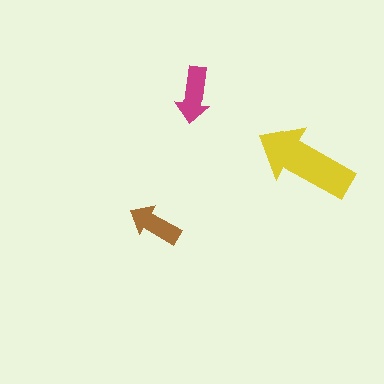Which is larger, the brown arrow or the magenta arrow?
The magenta one.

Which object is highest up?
The magenta arrow is topmost.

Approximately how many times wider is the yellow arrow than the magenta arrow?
About 2 times wider.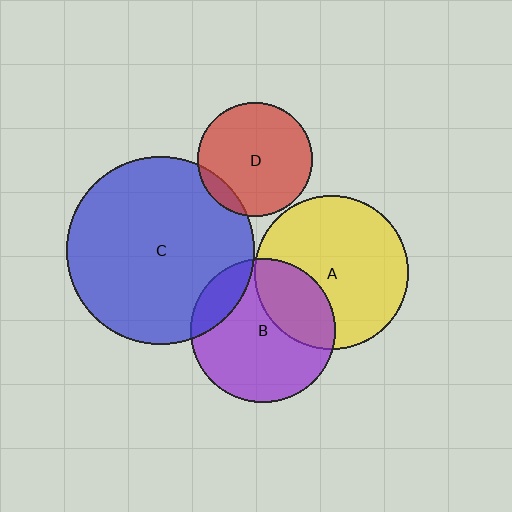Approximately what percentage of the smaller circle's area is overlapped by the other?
Approximately 30%.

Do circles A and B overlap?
Yes.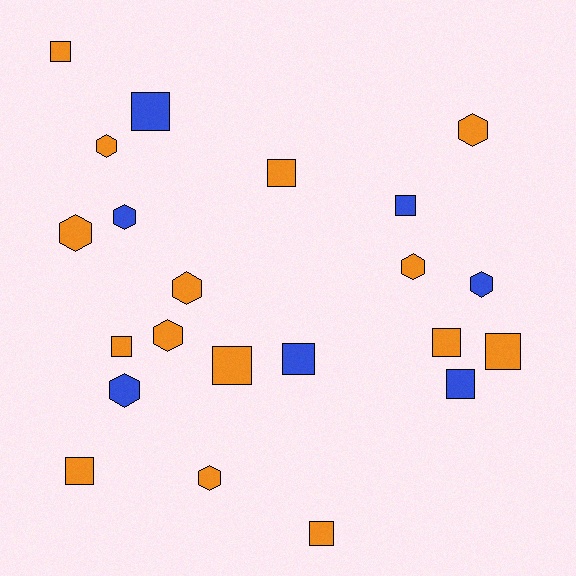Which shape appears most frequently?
Square, with 12 objects.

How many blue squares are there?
There are 4 blue squares.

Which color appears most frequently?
Orange, with 15 objects.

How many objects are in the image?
There are 22 objects.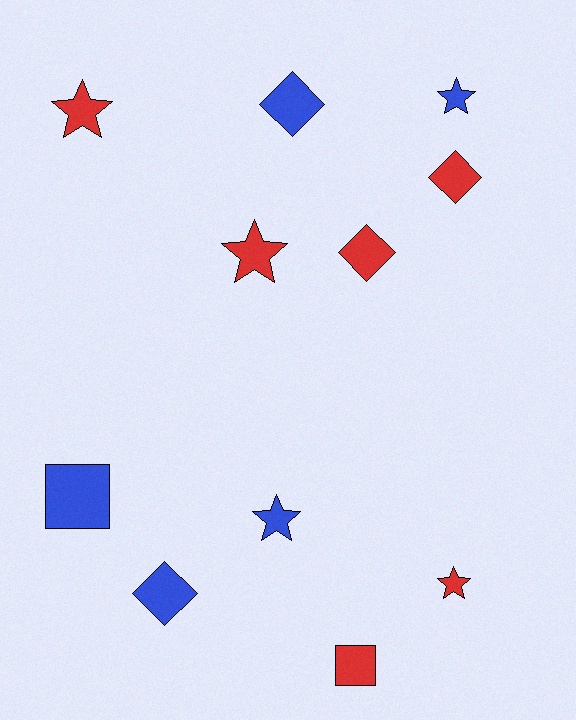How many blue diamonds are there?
There are 2 blue diamonds.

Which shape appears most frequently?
Star, with 5 objects.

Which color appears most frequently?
Red, with 6 objects.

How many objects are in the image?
There are 11 objects.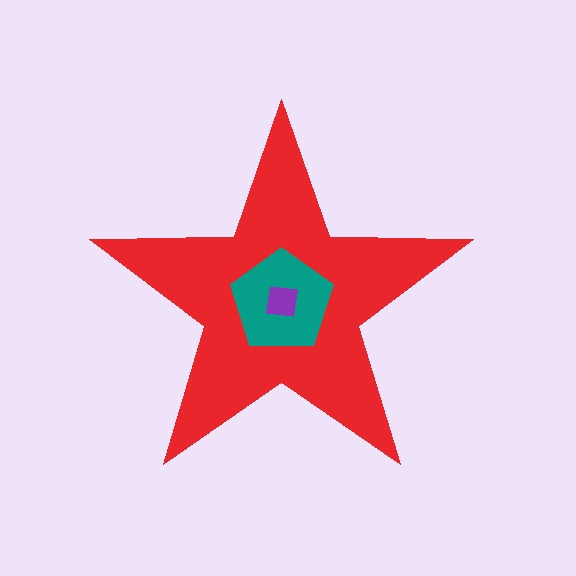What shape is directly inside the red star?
The teal pentagon.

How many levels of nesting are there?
3.